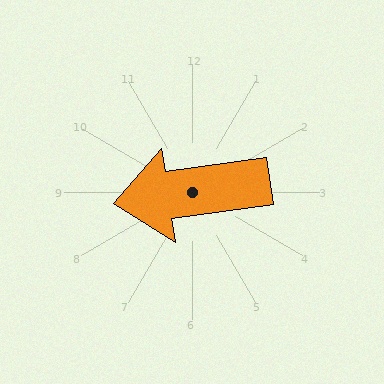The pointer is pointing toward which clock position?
Roughly 9 o'clock.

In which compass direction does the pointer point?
West.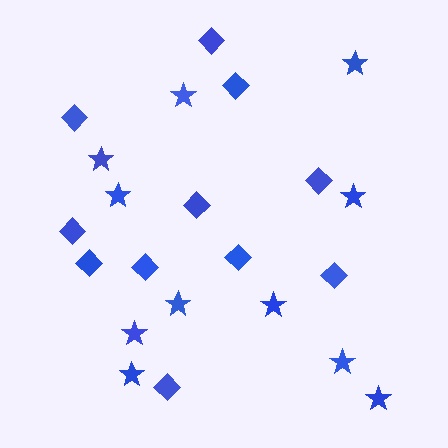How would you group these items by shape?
There are 2 groups: one group of stars (11) and one group of diamonds (11).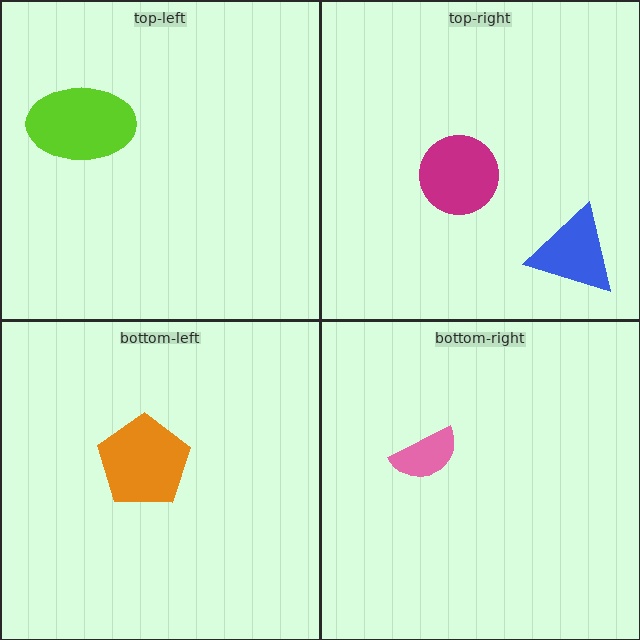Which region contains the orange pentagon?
The bottom-left region.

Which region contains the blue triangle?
The top-right region.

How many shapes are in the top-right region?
2.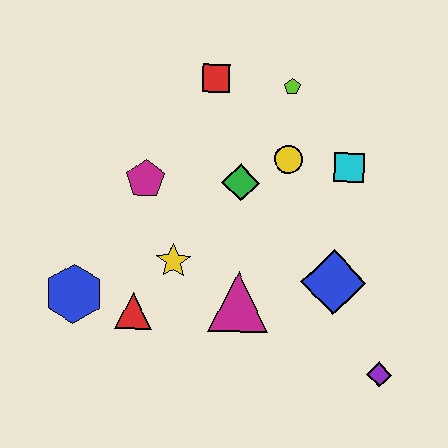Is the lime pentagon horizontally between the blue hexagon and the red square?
No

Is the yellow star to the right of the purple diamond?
No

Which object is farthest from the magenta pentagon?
The purple diamond is farthest from the magenta pentagon.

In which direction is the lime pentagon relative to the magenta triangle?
The lime pentagon is above the magenta triangle.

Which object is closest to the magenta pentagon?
The yellow star is closest to the magenta pentagon.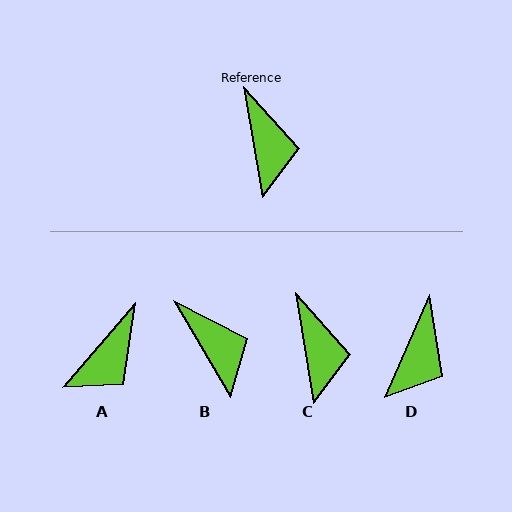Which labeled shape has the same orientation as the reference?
C.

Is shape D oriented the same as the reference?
No, it is off by about 33 degrees.